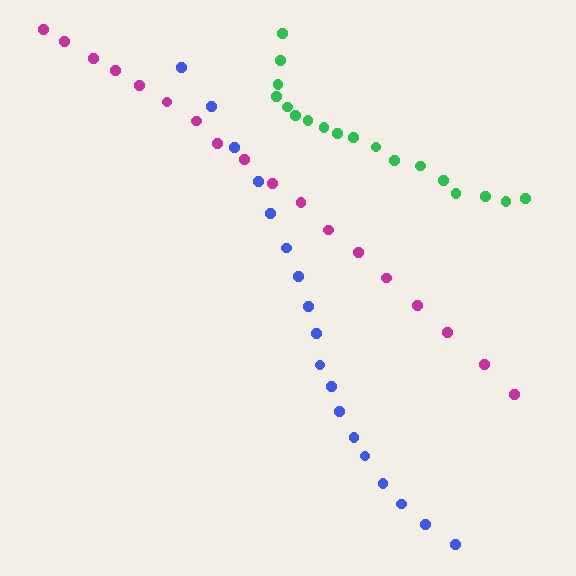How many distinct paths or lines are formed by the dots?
There are 3 distinct paths.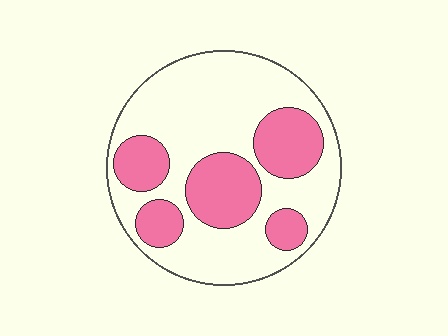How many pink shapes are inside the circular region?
5.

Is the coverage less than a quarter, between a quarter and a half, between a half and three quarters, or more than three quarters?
Between a quarter and a half.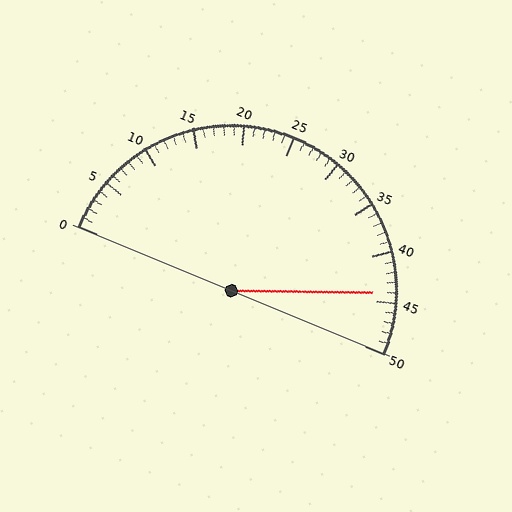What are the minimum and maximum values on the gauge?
The gauge ranges from 0 to 50.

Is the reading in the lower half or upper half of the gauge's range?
The reading is in the upper half of the range (0 to 50).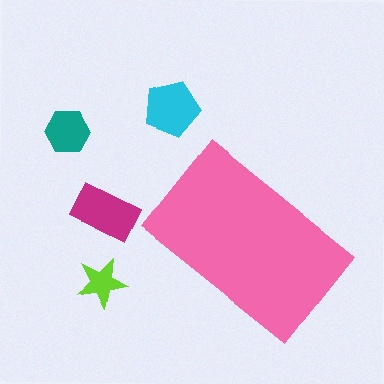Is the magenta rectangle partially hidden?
No, the magenta rectangle is fully visible.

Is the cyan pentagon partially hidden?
No, the cyan pentagon is fully visible.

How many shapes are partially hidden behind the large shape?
0 shapes are partially hidden.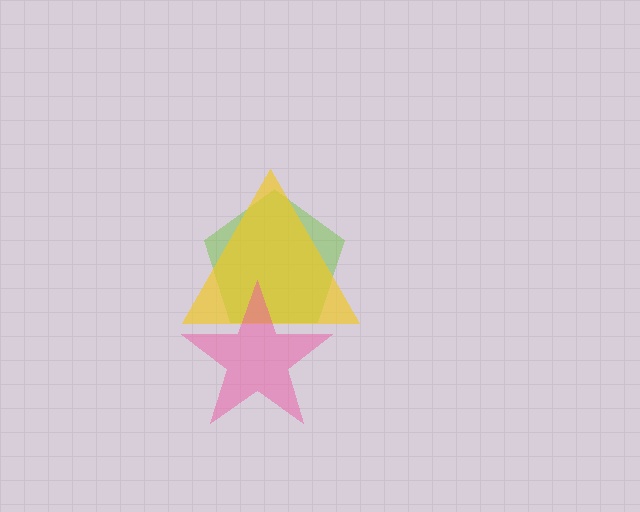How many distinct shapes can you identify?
There are 3 distinct shapes: a lime pentagon, a yellow triangle, a pink star.